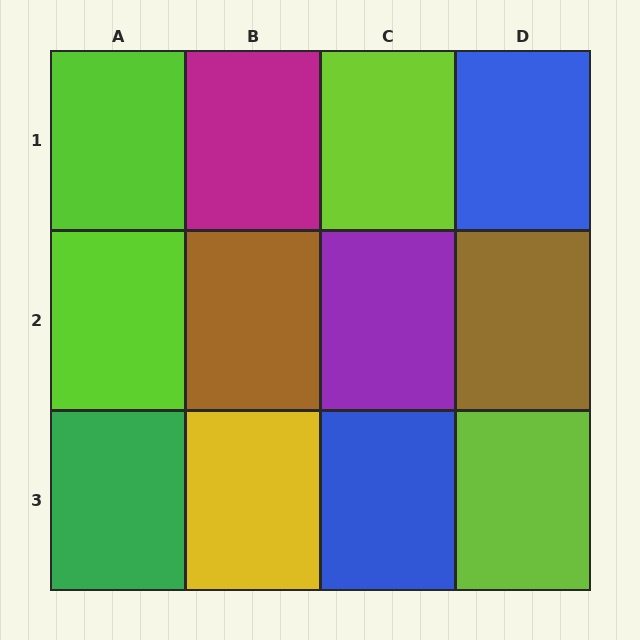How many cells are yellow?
1 cell is yellow.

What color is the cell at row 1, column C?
Lime.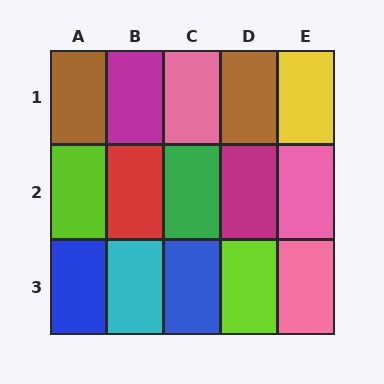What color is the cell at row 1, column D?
Brown.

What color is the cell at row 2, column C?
Green.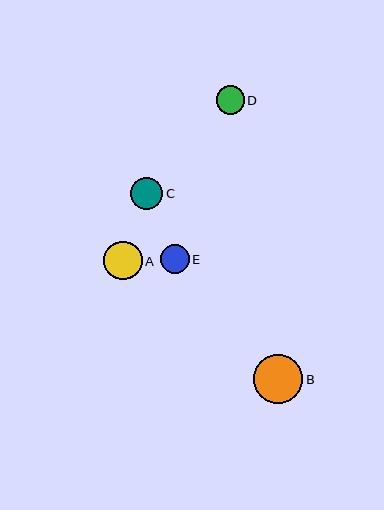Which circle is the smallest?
Circle D is the smallest with a size of approximately 28 pixels.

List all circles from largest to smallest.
From largest to smallest: B, A, C, E, D.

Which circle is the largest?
Circle B is the largest with a size of approximately 49 pixels.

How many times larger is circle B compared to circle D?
Circle B is approximately 1.7 times the size of circle D.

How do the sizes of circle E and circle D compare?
Circle E and circle D are approximately the same size.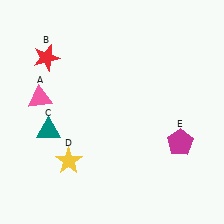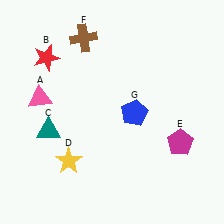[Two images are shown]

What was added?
A brown cross (F), a blue pentagon (G) were added in Image 2.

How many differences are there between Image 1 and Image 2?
There are 2 differences between the two images.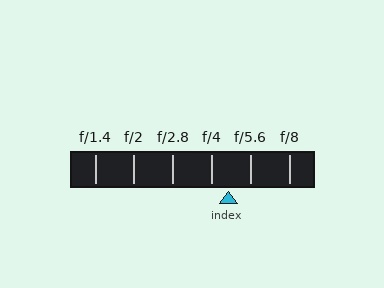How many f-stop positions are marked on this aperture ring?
There are 6 f-stop positions marked.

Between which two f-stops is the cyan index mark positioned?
The index mark is between f/4 and f/5.6.